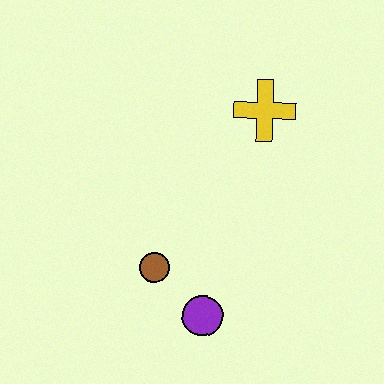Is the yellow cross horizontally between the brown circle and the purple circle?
No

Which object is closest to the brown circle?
The purple circle is closest to the brown circle.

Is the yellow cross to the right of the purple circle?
Yes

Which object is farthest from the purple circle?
The yellow cross is farthest from the purple circle.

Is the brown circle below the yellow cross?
Yes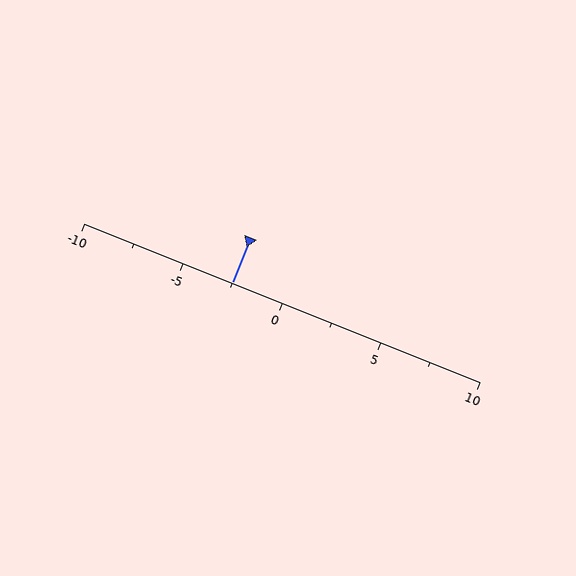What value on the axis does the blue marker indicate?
The marker indicates approximately -2.5.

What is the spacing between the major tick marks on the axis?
The major ticks are spaced 5 apart.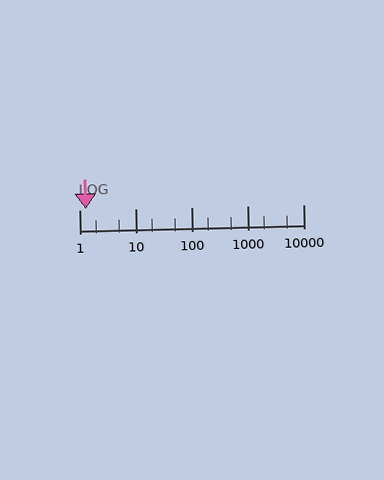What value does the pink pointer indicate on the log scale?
The pointer indicates approximately 1.3.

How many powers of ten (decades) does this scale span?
The scale spans 4 decades, from 1 to 10000.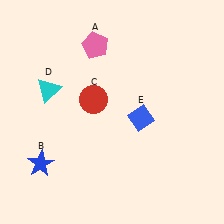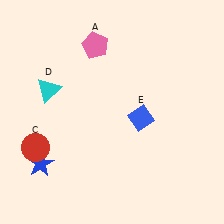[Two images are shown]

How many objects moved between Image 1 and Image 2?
1 object moved between the two images.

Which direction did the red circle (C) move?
The red circle (C) moved left.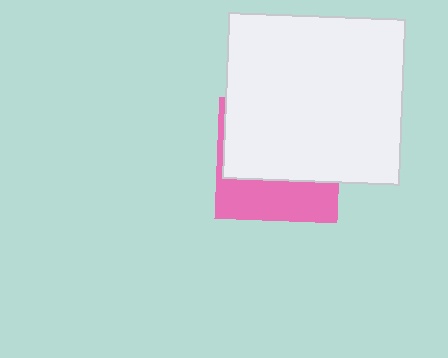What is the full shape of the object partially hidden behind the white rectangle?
The partially hidden object is a pink square.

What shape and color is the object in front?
The object in front is a white rectangle.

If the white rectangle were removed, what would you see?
You would see the complete pink square.